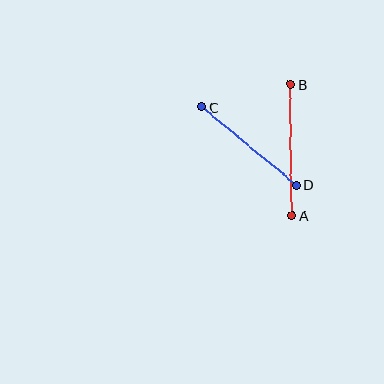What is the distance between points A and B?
The distance is approximately 131 pixels.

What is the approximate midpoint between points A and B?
The midpoint is at approximately (291, 150) pixels.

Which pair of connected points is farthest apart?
Points A and B are farthest apart.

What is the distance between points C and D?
The distance is approximately 123 pixels.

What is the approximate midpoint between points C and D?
The midpoint is at approximately (249, 146) pixels.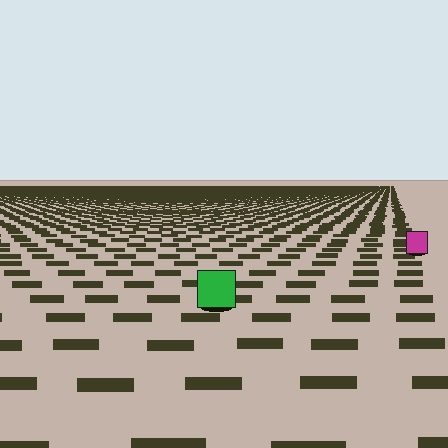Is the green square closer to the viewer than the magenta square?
Yes. The green square is closer — you can tell from the texture gradient: the ground texture is coarser near it.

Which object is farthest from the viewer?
The magenta square is farthest from the viewer. It appears smaller and the ground texture around it is denser.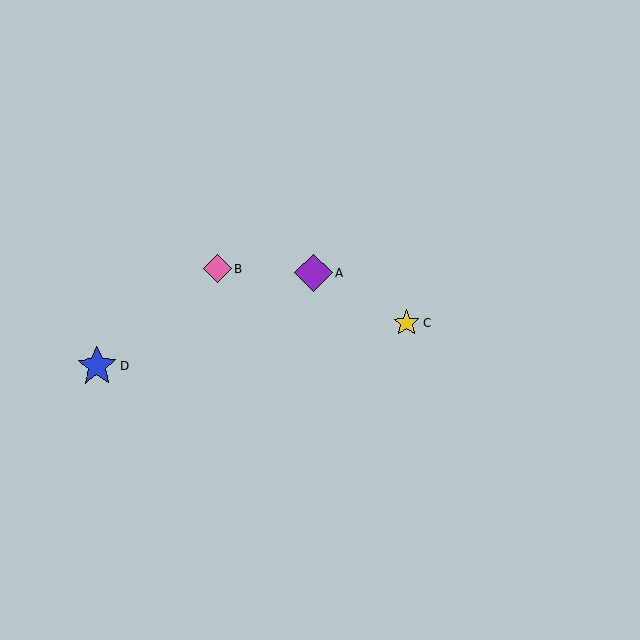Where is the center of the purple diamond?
The center of the purple diamond is at (313, 273).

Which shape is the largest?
The blue star (labeled D) is the largest.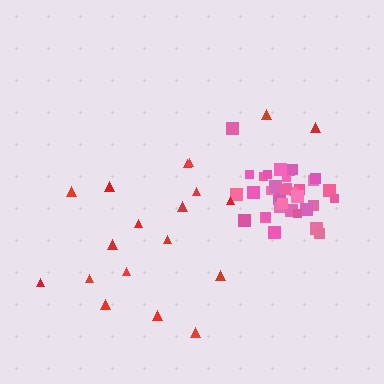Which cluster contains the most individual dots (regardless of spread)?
Pink (34).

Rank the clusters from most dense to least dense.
pink, red.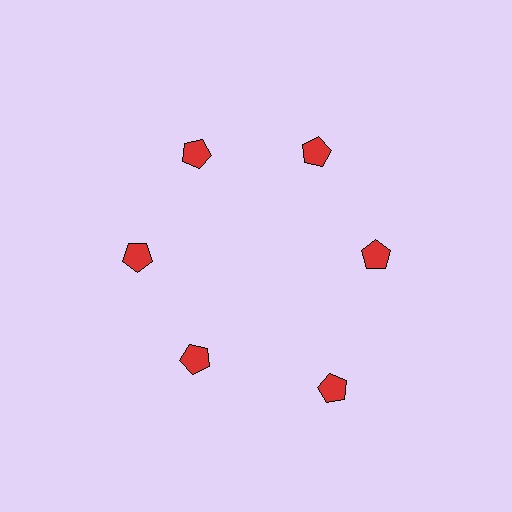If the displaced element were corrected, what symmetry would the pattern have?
It would have 6-fold rotational symmetry — the pattern would map onto itself every 60 degrees.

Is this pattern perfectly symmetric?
No. The 6 red pentagons are arranged in a ring, but one element near the 5 o'clock position is pushed outward from the center, breaking the 6-fold rotational symmetry.